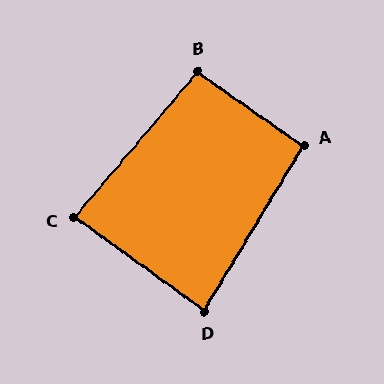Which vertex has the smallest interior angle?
D, at approximately 85 degrees.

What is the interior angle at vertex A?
Approximately 94 degrees (approximately right).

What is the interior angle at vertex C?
Approximately 86 degrees (approximately right).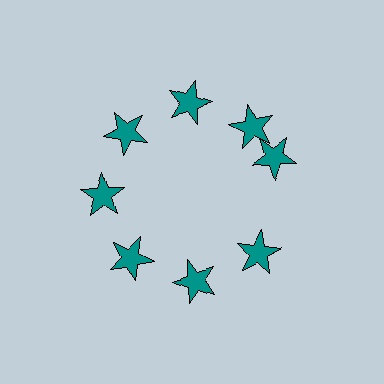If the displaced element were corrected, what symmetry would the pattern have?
It would have 8-fold rotational symmetry — the pattern would map onto itself every 45 degrees.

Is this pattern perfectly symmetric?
No. The 8 teal stars are arranged in a ring, but one element near the 3 o'clock position is rotated out of alignment along the ring, breaking the 8-fold rotational symmetry.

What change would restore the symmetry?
The symmetry would be restored by rotating it back into even spacing with its neighbors so that all 8 stars sit at equal angles and equal distance from the center.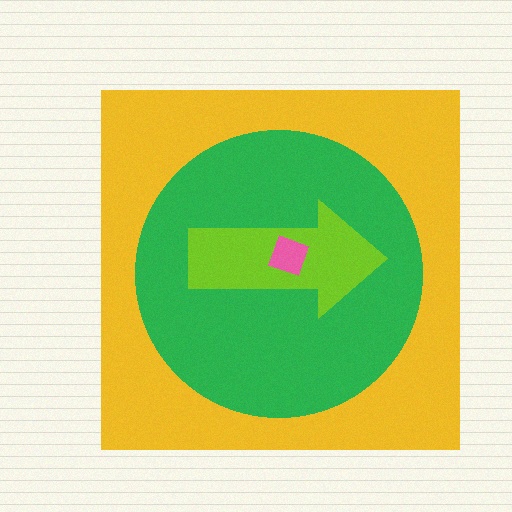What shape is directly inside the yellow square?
The green circle.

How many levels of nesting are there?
4.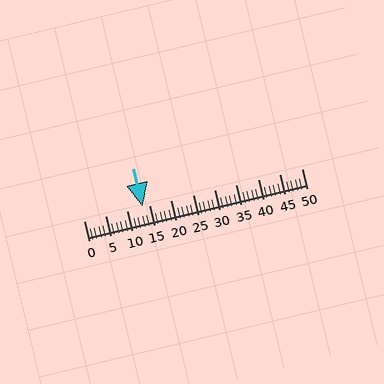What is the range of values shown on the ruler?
The ruler shows values from 0 to 50.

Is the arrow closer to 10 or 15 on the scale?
The arrow is closer to 15.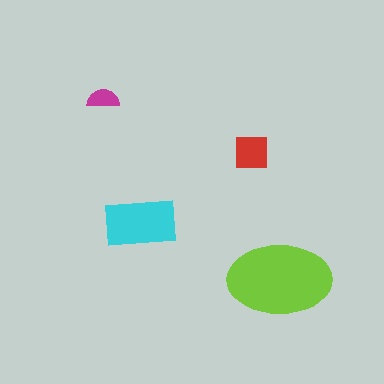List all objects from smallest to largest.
The magenta semicircle, the red square, the cyan rectangle, the lime ellipse.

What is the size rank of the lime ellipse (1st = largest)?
1st.